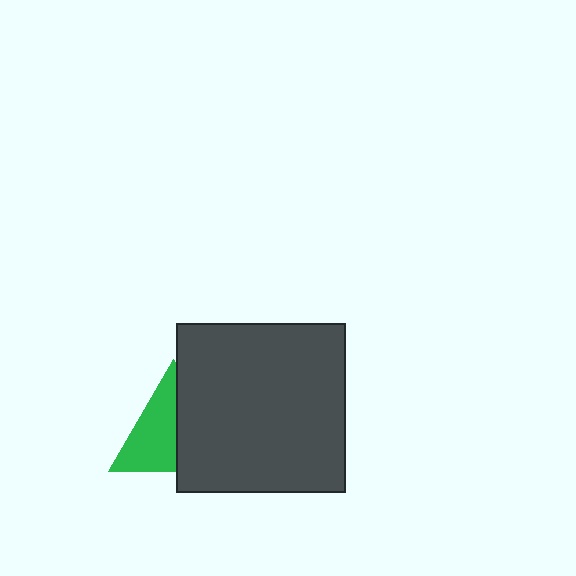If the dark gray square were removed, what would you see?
You would see the complete green triangle.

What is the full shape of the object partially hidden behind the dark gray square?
The partially hidden object is a green triangle.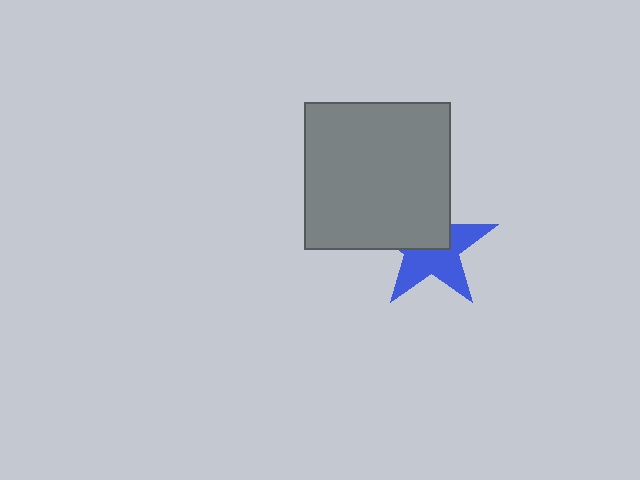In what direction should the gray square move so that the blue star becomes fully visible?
The gray square should move toward the upper-left. That is the shortest direction to clear the overlap and leave the blue star fully visible.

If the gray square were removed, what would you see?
You would see the complete blue star.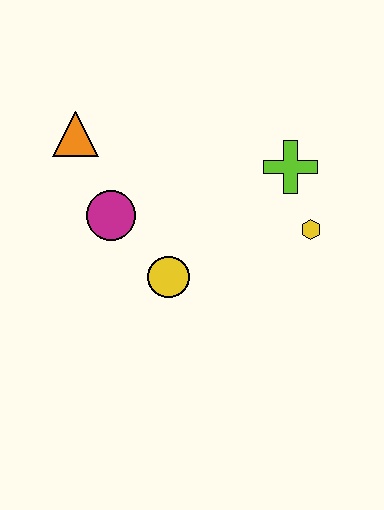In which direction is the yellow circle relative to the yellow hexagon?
The yellow circle is to the left of the yellow hexagon.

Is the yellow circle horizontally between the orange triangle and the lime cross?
Yes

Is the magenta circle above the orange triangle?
No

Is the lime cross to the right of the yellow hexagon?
No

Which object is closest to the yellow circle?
The magenta circle is closest to the yellow circle.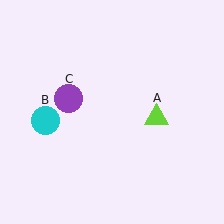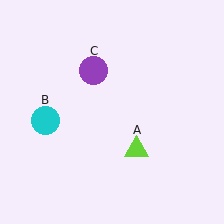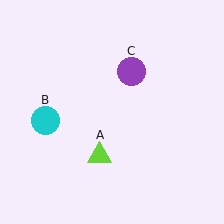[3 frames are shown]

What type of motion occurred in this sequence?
The lime triangle (object A), purple circle (object C) rotated clockwise around the center of the scene.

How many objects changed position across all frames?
2 objects changed position: lime triangle (object A), purple circle (object C).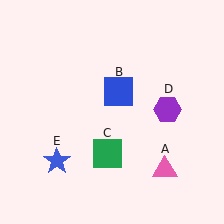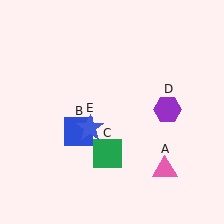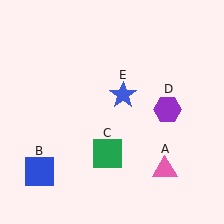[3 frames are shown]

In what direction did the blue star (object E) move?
The blue star (object E) moved up and to the right.